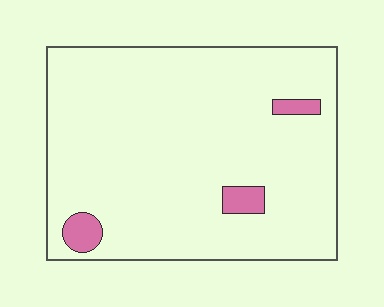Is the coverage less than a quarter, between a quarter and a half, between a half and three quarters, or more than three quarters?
Less than a quarter.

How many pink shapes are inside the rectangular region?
3.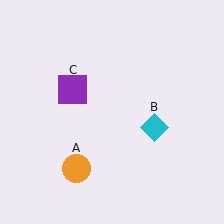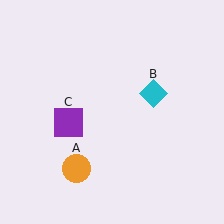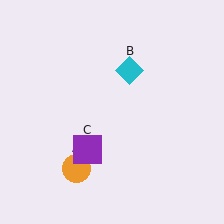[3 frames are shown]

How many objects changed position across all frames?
2 objects changed position: cyan diamond (object B), purple square (object C).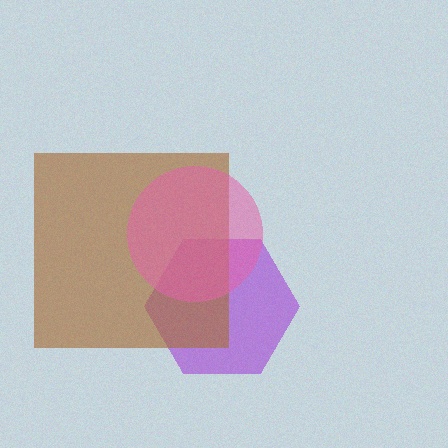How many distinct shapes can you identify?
There are 3 distinct shapes: a purple hexagon, a brown square, a pink circle.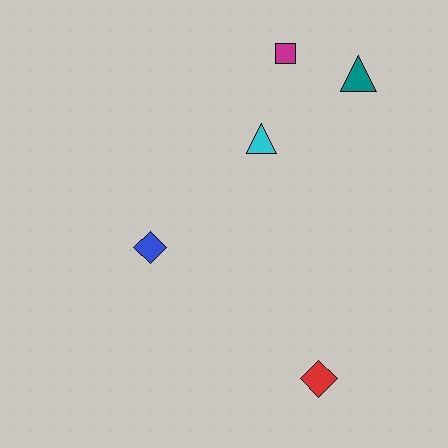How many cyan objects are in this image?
There is 1 cyan object.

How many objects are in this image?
There are 5 objects.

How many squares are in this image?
There is 1 square.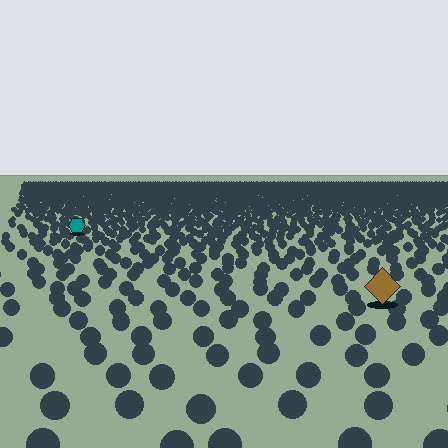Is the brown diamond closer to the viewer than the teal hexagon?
Yes. The brown diamond is closer — you can tell from the texture gradient: the ground texture is coarser near it.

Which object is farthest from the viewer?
The teal hexagon is farthest from the viewer. It appears smaller and the ground texture around it is denser.